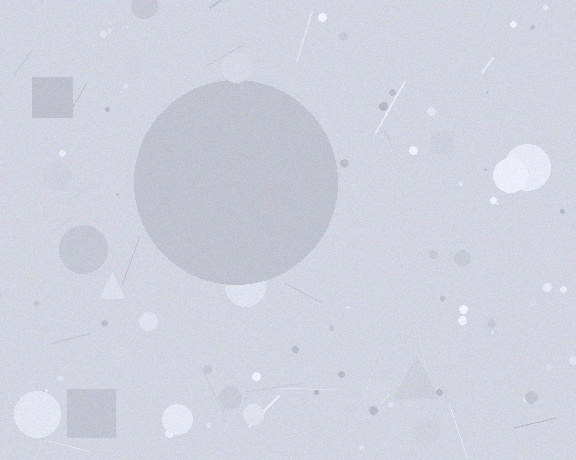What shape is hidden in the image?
A circle is hidden in the image.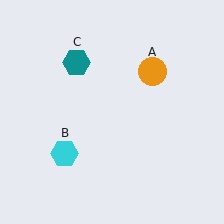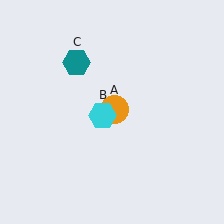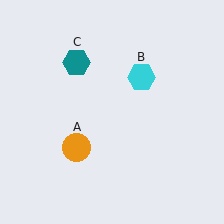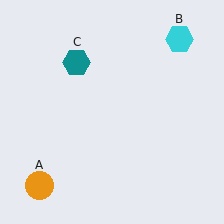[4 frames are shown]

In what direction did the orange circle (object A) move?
The orange circle (object A) moved down and to the left.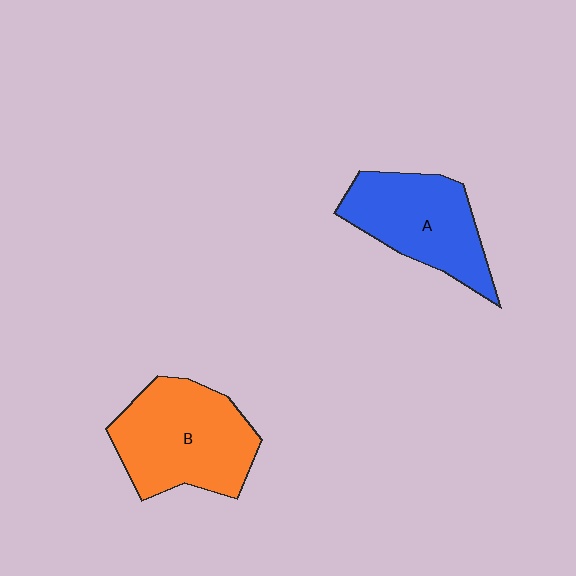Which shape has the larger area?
Shape B (orange).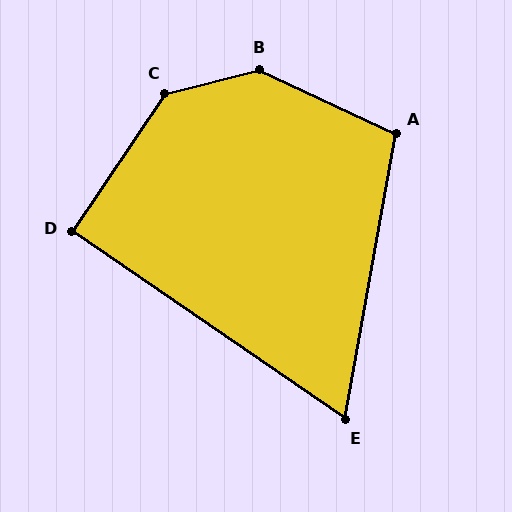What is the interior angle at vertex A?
Approximately 105 degrees (obtuse).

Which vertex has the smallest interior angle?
E, at approximately 66 degrees.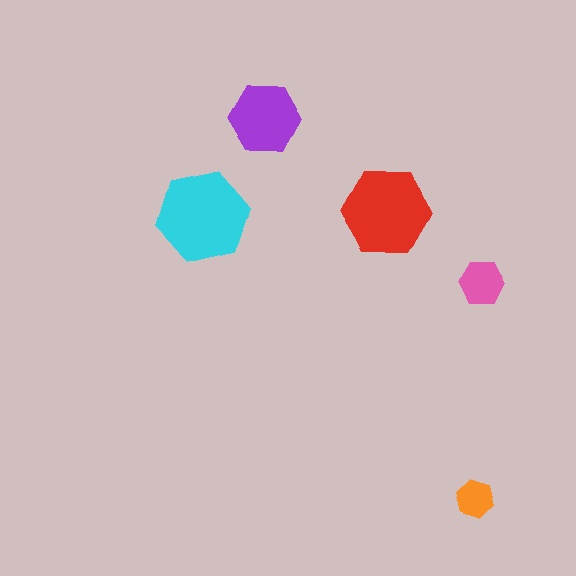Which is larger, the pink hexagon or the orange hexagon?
The pink one.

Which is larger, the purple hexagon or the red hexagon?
The red one.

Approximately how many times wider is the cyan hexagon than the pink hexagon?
About 2 times wider.